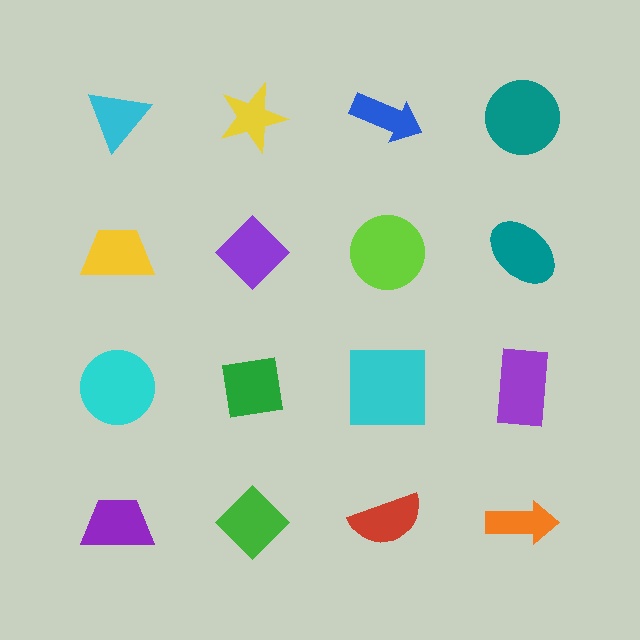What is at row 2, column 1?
A yellow trapezoid.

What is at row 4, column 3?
A red semicircle.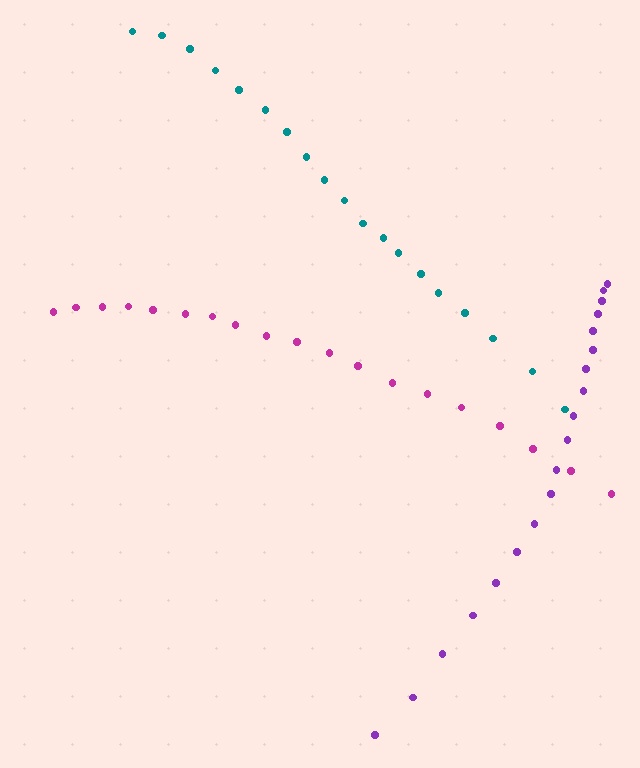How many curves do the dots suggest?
There are 3 distinct paths.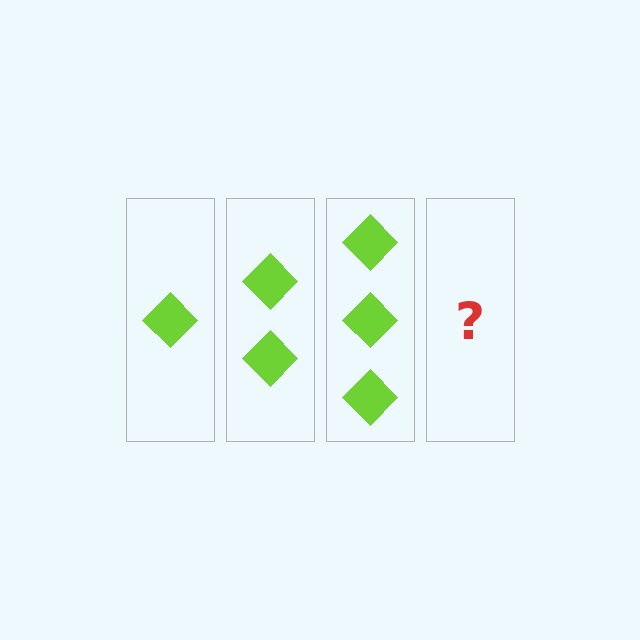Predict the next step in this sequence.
The next step is 4 diamonds.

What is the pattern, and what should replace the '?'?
The pattern is that each step adds one more diamond. The '?' should be 4 diamonds.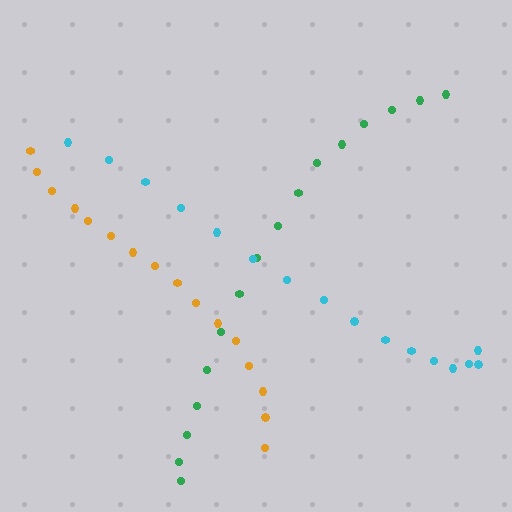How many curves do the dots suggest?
There are 3 distinct paths.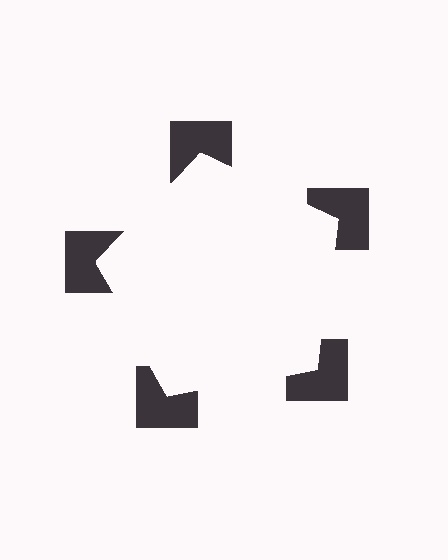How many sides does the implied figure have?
5 sides.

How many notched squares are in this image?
There are 5 — one at each vertex of the illusory pentagon.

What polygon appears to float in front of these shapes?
An illusory pentagon — its edges are inferred from the aligned wedge cuts in the notched squares, not physically drawn.